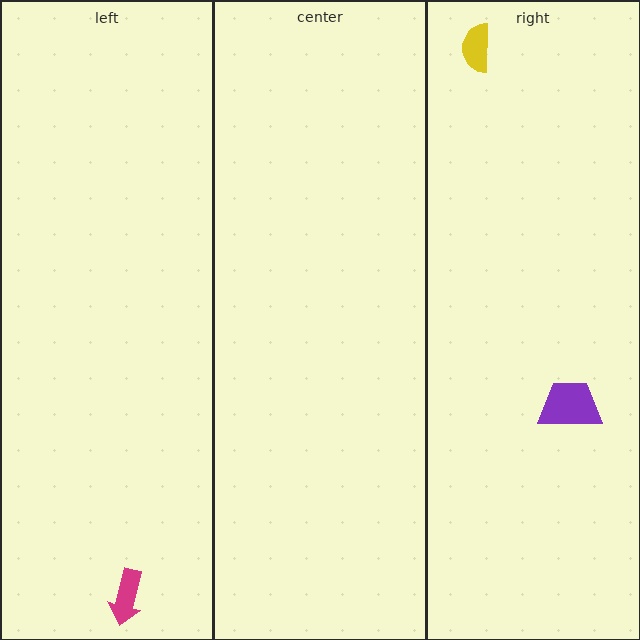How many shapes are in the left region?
1.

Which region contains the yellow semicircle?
The right region.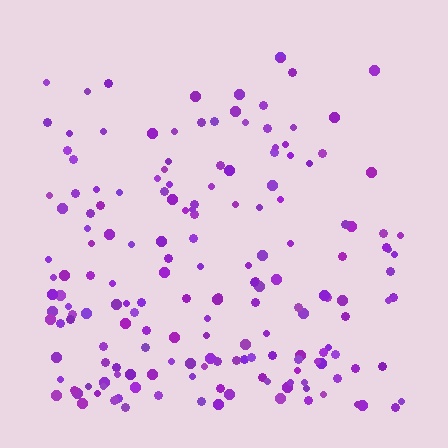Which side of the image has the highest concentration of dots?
The bottom.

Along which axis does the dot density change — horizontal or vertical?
Vertical.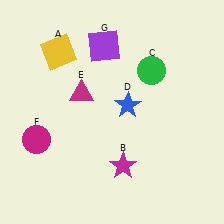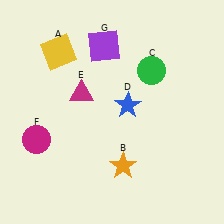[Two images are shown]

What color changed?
The star (B) changed from magenta in Image 1 to orange in Image 2.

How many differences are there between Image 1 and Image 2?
There is 1 difference between the two images.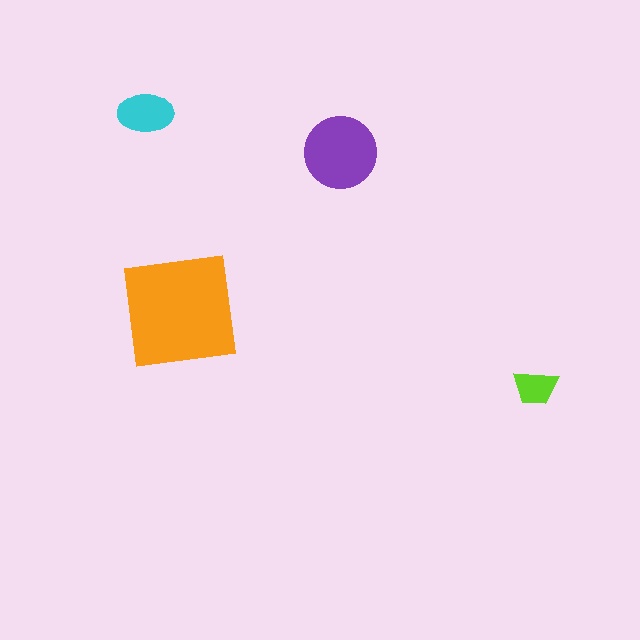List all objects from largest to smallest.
The orange square, the purple circle, the cyan ellipse, the lime trapezoid.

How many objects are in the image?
There are 4 objects in the image.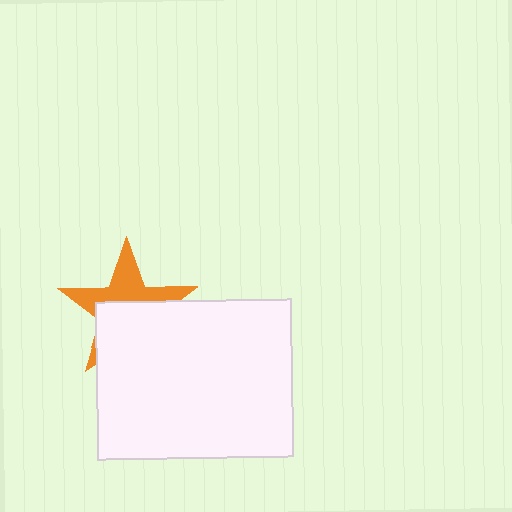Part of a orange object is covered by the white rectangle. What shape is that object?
It is a star.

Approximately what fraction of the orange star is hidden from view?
Roughly 54% of the orange star is hidden behind the white rectangle.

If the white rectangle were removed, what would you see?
You would see the complete orange star.